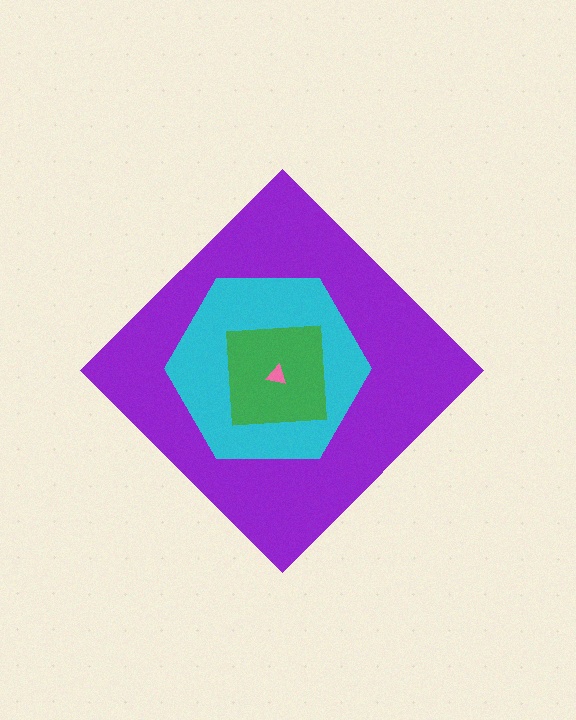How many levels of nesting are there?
4.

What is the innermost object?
The pink triangle.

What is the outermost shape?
The purple diamond.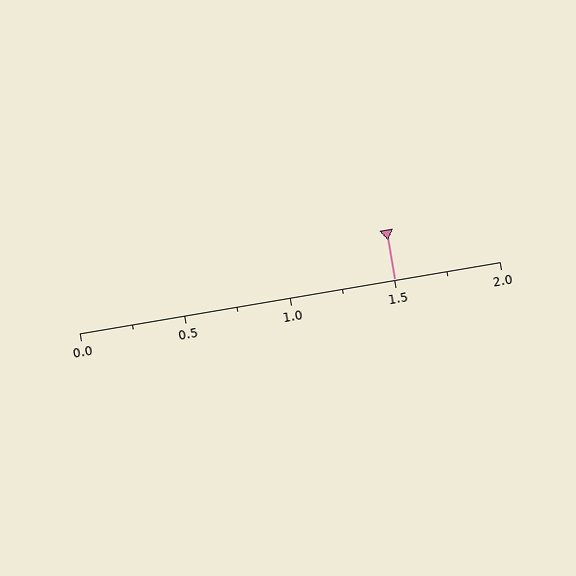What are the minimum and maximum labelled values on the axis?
The axis runs from 0.0 to 2.0.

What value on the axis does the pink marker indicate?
The marker indicates approximately 1.5.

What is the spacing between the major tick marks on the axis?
The major ticks are spaced 0.5 apart.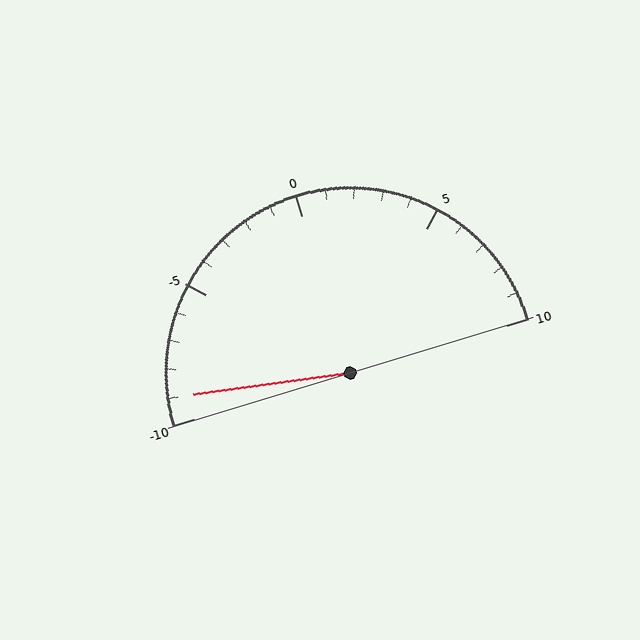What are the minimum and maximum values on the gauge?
The gauge ranges from -10 to 10.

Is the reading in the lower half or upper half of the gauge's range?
The reading is in the lower half of the range (-10 to 10).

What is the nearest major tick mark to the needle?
The nearest major tick mark is -10.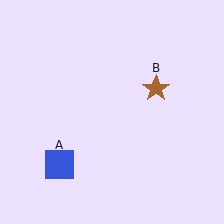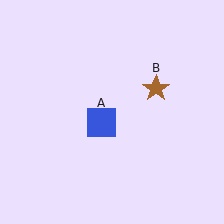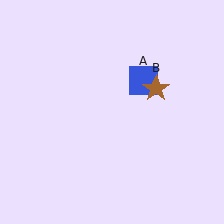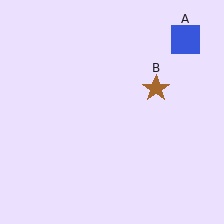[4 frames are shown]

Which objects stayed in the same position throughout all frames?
Brown star (object B) remained stationary.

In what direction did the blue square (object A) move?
The blue square (object A) moved up and to the right.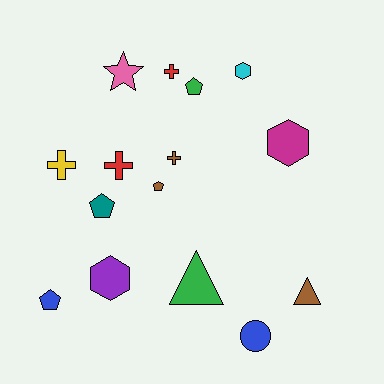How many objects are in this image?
There are 15 objects.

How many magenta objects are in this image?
There is 1 magenta object.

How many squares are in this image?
There are no squares.